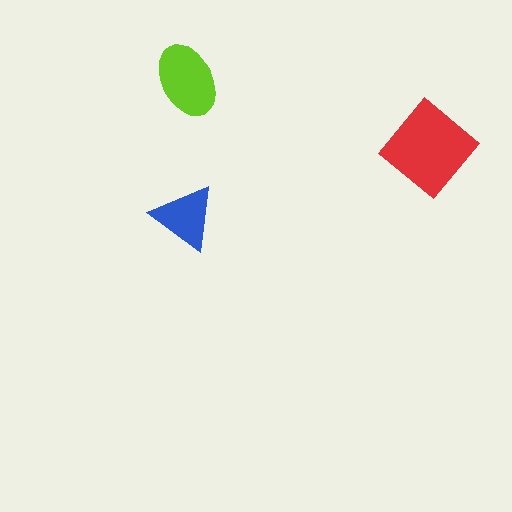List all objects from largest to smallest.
The red diamond, the lime ellipse, the blue triangle.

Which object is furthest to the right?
The red diamond is rightmost.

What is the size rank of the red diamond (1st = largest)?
1st.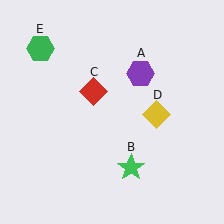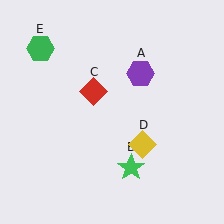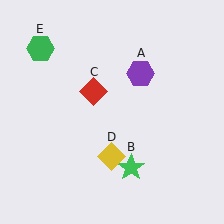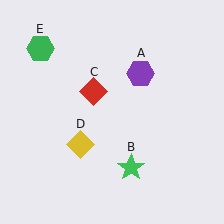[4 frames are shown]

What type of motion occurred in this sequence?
The yellow diamond (object D) rotated clockwise around the center of the scene.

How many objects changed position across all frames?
1 object changed position: yellow diamond (object D).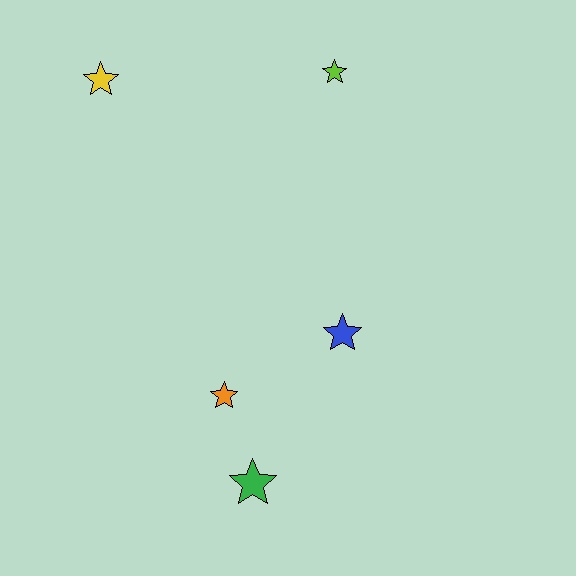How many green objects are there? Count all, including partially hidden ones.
There is 1 green object.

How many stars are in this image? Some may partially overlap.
There are 5 stars.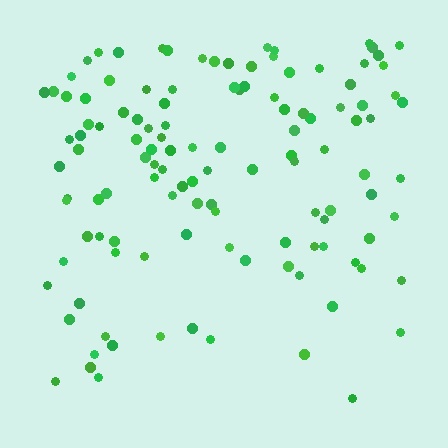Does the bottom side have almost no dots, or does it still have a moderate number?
Still a moderate number, just noticeably fewer than the top.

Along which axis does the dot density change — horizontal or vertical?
Vertical.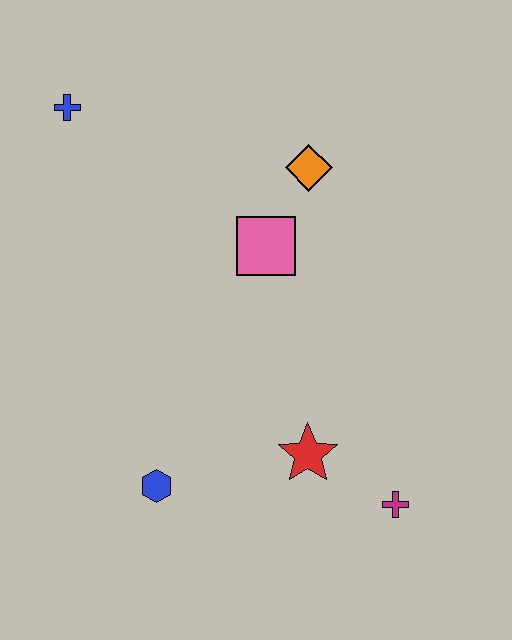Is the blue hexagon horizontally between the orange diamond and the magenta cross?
No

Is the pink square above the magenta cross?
Yes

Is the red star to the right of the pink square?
Yes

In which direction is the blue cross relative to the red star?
The blue cross is above the red star.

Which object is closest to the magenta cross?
The red star is closest to the magenta cross.